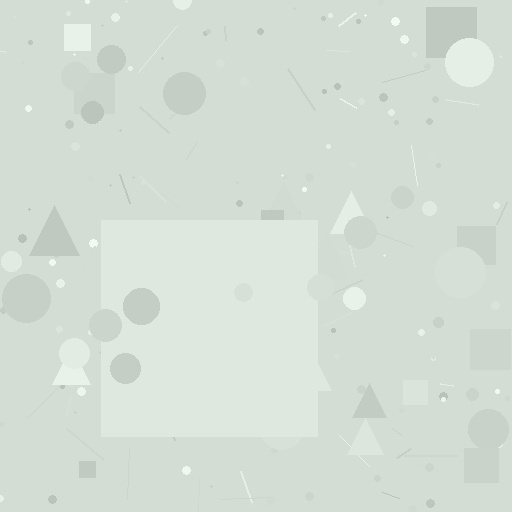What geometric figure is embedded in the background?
A square is embedded in the background.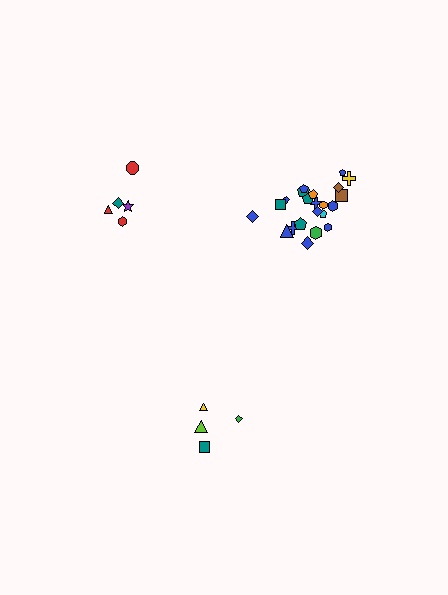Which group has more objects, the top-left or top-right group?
The top-right group.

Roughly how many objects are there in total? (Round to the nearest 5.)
Roughly 30 objects in total.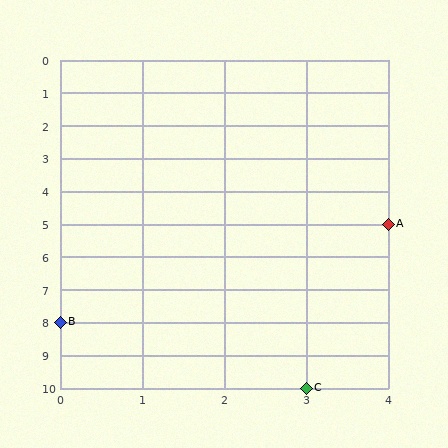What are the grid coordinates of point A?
Point A is at grid coordinates (4, 5).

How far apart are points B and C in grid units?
Points B and C are 3 columns and 2 rows apart (about 3.6 grid units diagonally).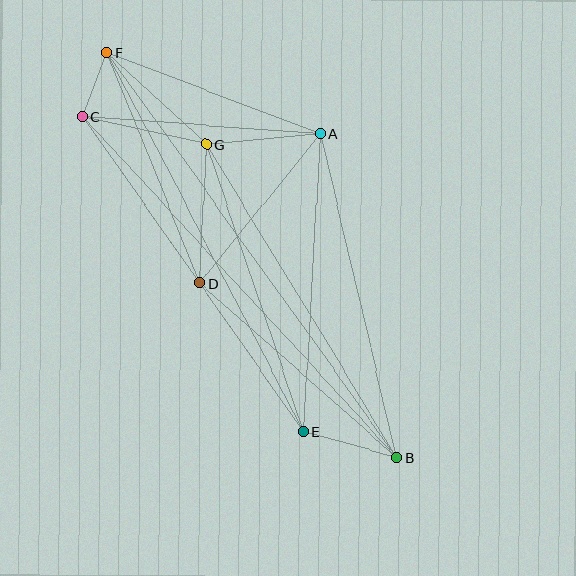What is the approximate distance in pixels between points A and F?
The distance between A and F is approximately 228 pixels.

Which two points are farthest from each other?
Points B and F are farthest from each other.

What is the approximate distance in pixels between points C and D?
The distance between C and D is approximately 204 pixels.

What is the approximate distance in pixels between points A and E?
The distance between A and E is approximately 298 pixels.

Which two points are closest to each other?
Points C and F are closest to each other.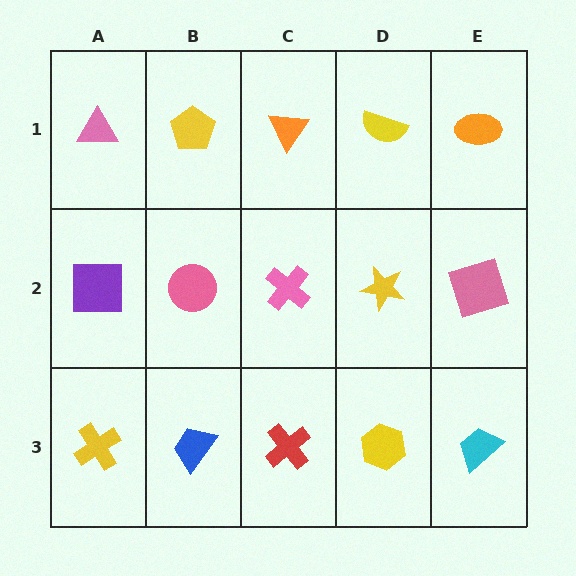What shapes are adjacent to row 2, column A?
A pink triangle (row 1, column A), a yellow cross (row 3, column A), a pink circle (row 2, column B).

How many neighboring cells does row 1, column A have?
2.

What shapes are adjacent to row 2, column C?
An orange triangle (row 1, column C), a red cross (row 3, column C), a pink circle (row 2, column B), a yellow star (row 2, column D).